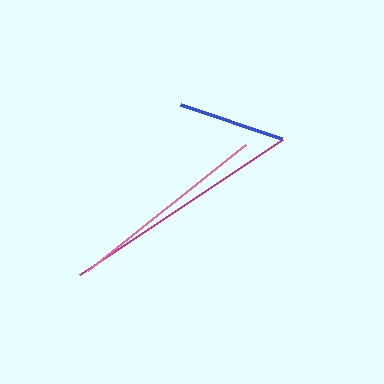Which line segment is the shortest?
The blue line is the shortest at approximately 107 pixels.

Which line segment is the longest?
The magenta line is the longest at approximately 244 pixels.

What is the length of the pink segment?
The pink segment is approximately 202 pixels long.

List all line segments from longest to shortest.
From longest to shortest: magenta, pink, blue.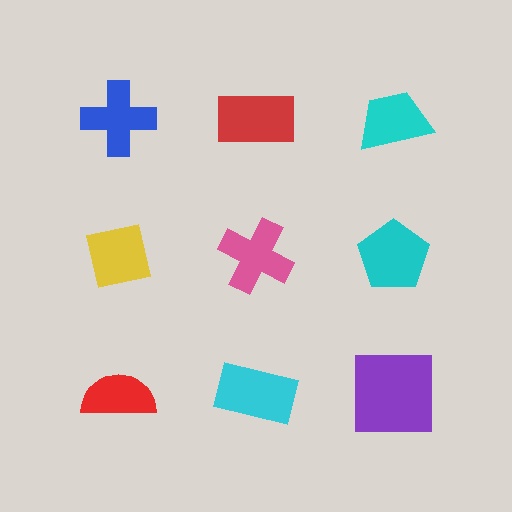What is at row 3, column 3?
A purple square.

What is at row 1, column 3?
A cyan trapezoid.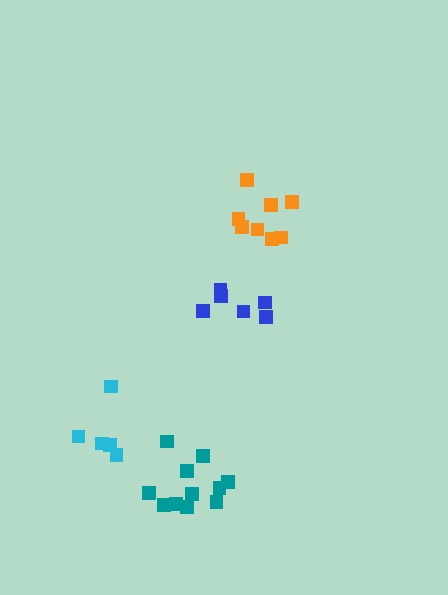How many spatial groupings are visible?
There are 4 spatial groupings.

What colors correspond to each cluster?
The clusters are colored: blue, orange, cyan, teal.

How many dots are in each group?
Group 1: 6 dots, Group 2: 8 dots, Group 3: 5 dots, Group 4: 11 dots (30 total).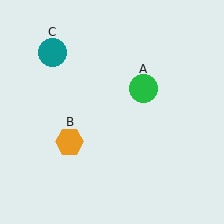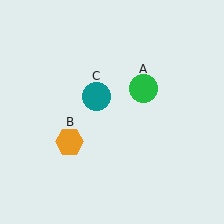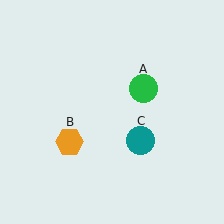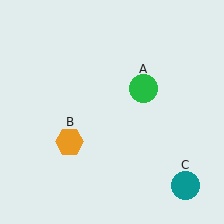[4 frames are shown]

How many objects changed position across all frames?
1 object changed position: teal circle (object C).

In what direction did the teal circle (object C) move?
The teal circle (object C) moved down and to the right.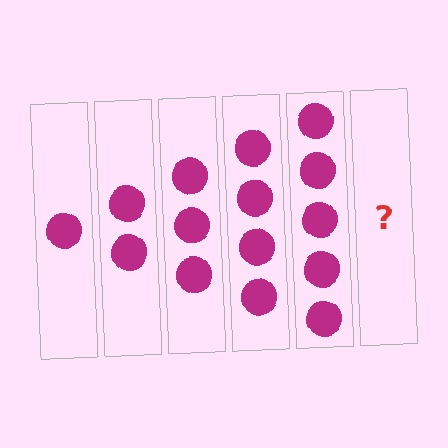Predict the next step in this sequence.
The next step is 6 circles.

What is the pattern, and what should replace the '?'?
The pattern is that each step adds one more circle. The '?' should be 6 circles.